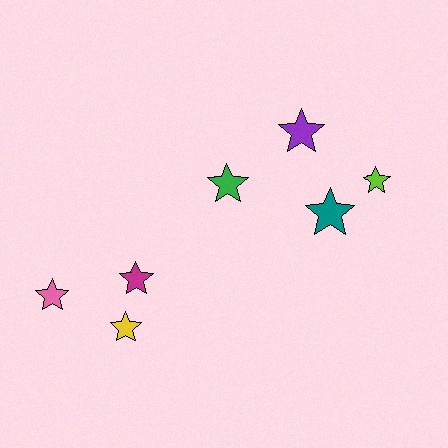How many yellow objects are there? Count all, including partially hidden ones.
There is 1 yellow object.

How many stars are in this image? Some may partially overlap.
There are 7 stars.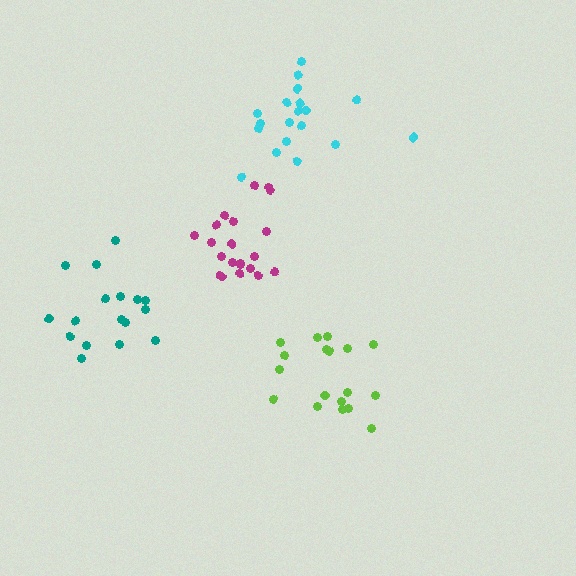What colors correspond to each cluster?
The clusters are colored: magenta, teal, lime, cyan.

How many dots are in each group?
Group 1: 21 dots, Group 2: 17 dots, Group 3: 18 dots, Group 4: 19 dots (75 total).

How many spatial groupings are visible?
There are 4 spatial groupings.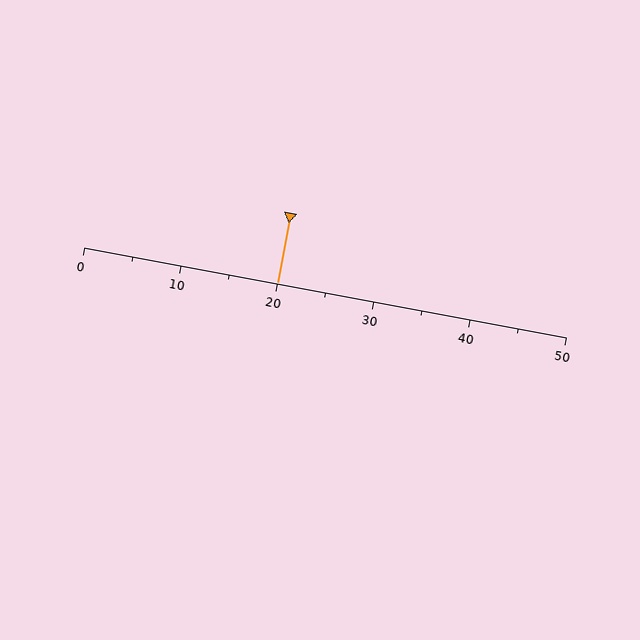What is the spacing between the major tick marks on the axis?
The major ticks are spaced 10 apart.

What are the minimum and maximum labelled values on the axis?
The axis runs from 0 to 50.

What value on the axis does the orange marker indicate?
The marker indicates approximately 20.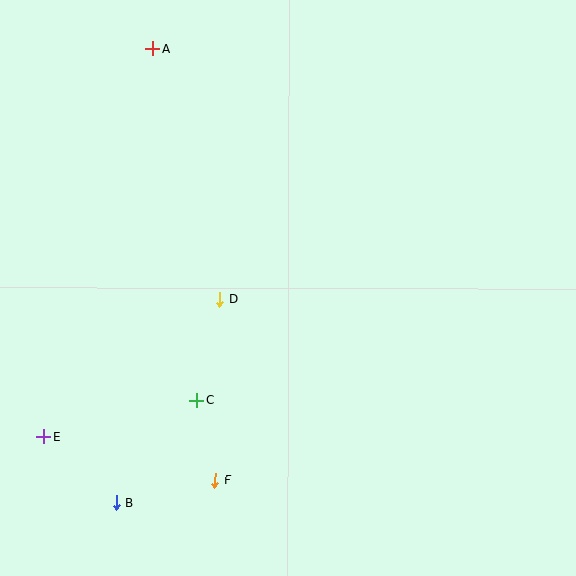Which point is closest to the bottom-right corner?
Point F is closest to the bottom-right corner.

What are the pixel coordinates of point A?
Point A is at (152, 48).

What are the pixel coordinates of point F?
Point F is at (215, 480).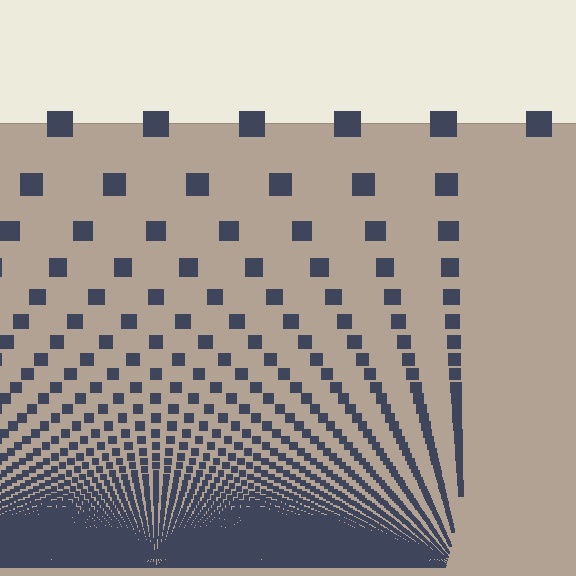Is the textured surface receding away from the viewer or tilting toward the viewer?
The surface appears to tilt toward the viewer. Texture elements get larger and sparser toward the top.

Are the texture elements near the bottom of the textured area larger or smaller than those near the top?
Smaller. The gradient is inverted — elements near the bottom are smaller and denser.